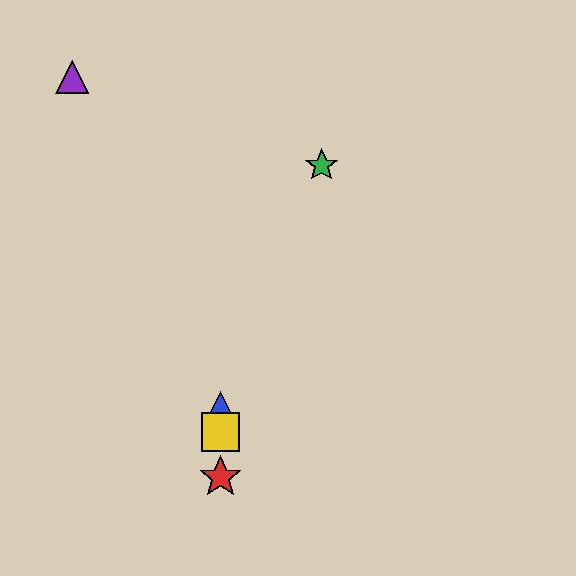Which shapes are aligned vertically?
The red star, the blue triangle, the yellow square are aligned vertically.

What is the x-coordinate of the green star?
The green star is at x≈322.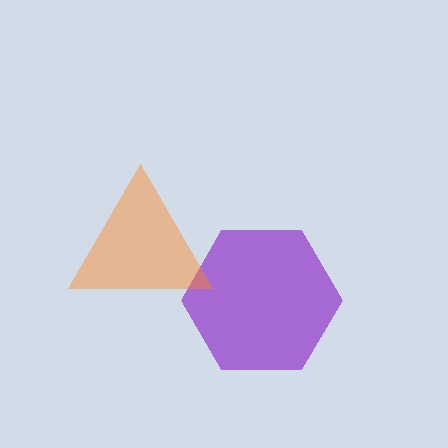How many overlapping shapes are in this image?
There are 2 overlapping shapes in the image.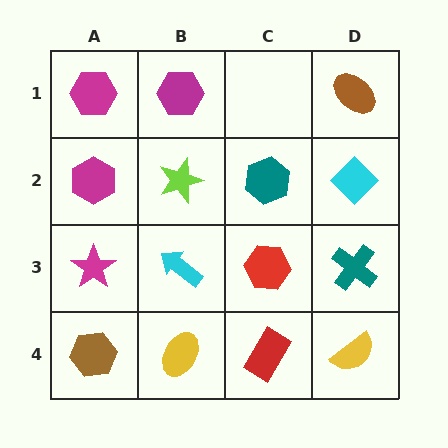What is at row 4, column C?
A red rectangle.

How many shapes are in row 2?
4 shapes.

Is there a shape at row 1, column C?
No, that cell is empty.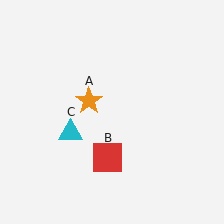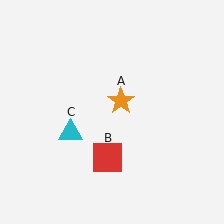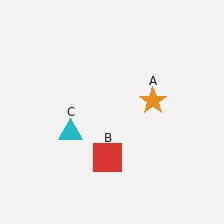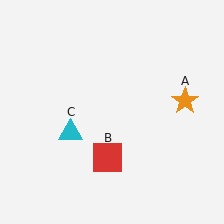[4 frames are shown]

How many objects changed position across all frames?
1 object changed position: orange star (object A).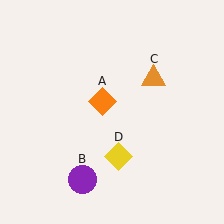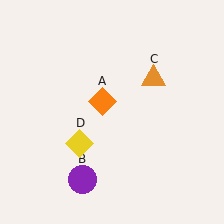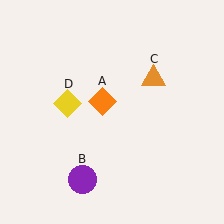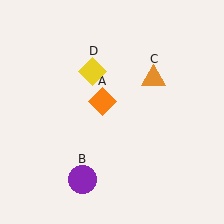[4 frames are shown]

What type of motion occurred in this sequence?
The yellow diamond (object D) rotated clockwise around the center of the scene.